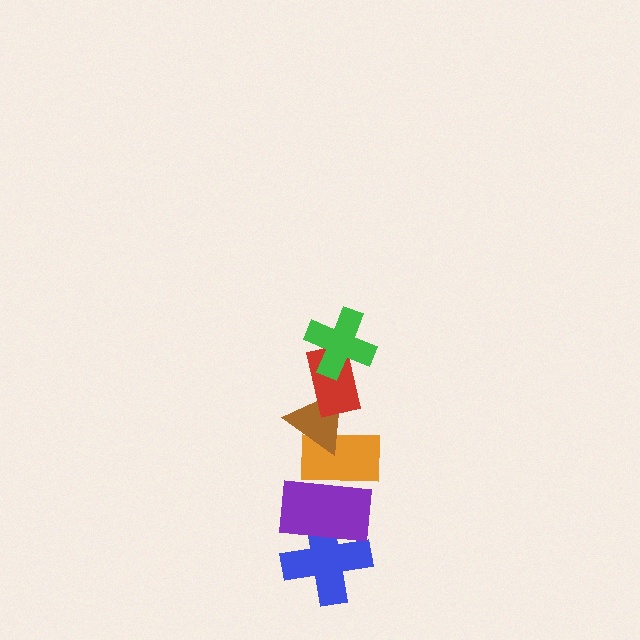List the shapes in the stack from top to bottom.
From top to bottom: the green cross, the red rectangle, the brown triangle, the orange rectangle, the purple rectangle, the blue cross.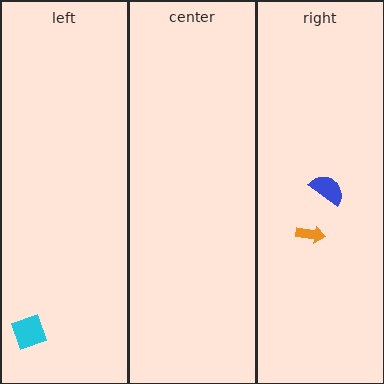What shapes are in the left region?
The cyan diamond.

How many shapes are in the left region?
1.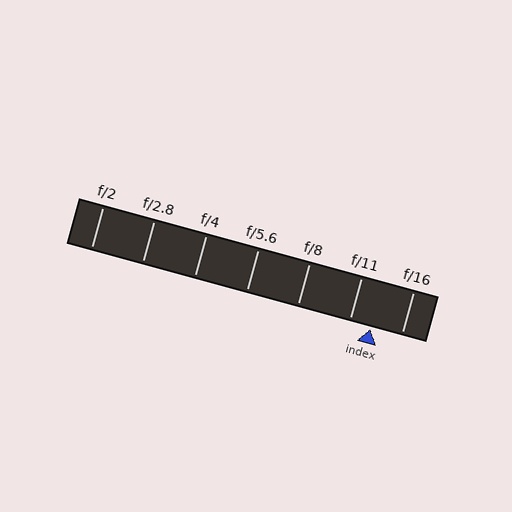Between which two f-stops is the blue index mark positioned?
The index mark is between f/11 and f/16.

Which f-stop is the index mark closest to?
The index mark is closest to f/11.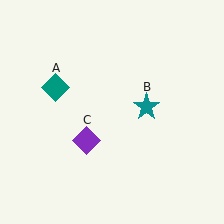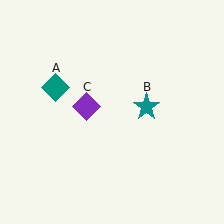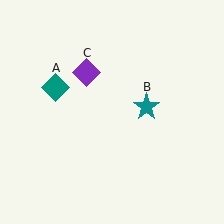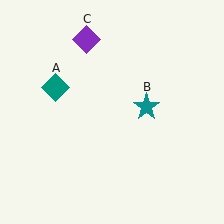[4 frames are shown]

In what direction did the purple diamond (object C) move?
The purple diamond (object C) moved up.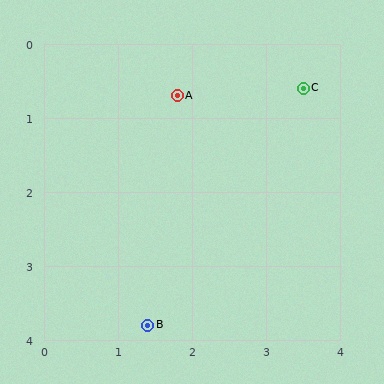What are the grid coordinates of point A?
Point A is at approximately (1.8, 0.7).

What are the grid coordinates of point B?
Point B is at approximately (1.4, 3.8).